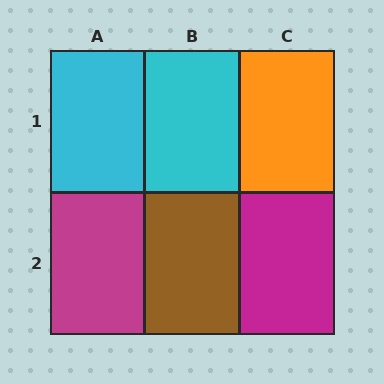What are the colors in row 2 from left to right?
Magenta, brown, magenta.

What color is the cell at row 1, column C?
Orange.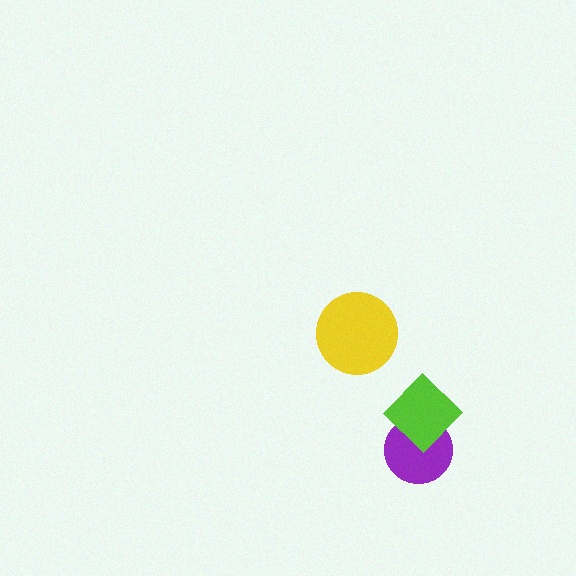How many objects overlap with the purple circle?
1 object overlaps with the purple circle.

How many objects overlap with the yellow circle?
0 objects overlap with the yellow circle.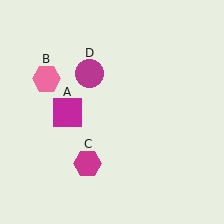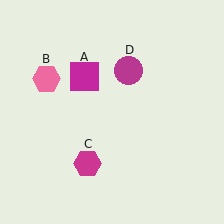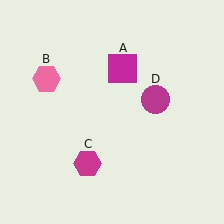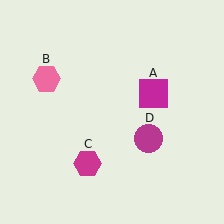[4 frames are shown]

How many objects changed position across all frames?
2 objects changed position: magenta square (object A), magenta circle (object D).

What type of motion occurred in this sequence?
The magenta square (object A), magenta circle (object D) rotated clockwise around the center of the scene.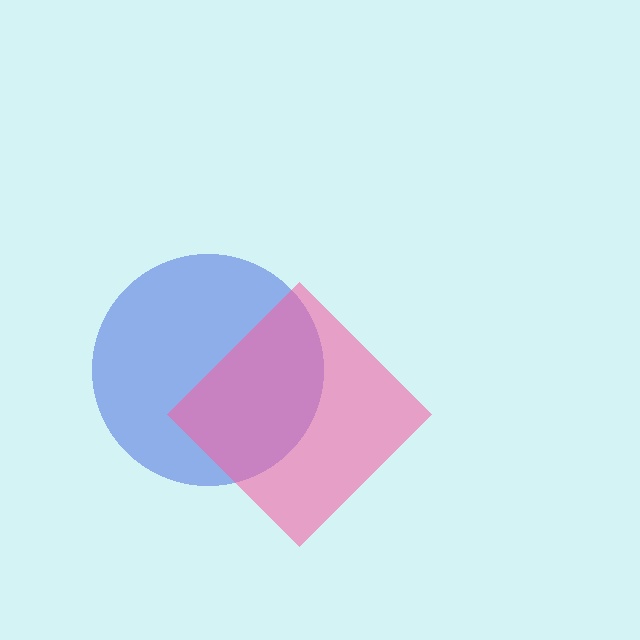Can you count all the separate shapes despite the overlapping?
Yes, there are 2 separate shapes.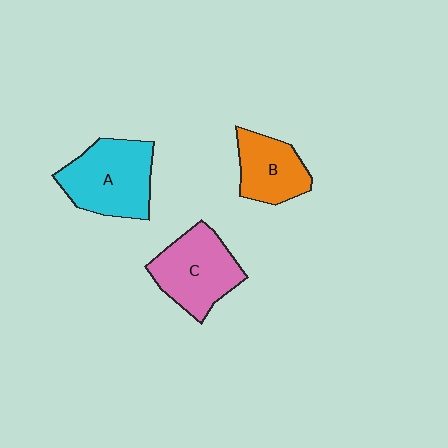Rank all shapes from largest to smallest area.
From largest to smallest: A (cyan), C (pink), B (orange).